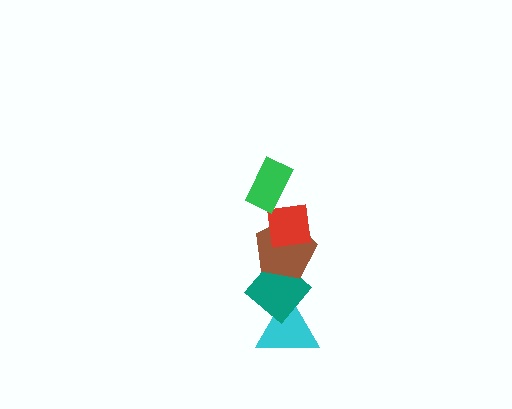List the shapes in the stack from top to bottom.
From top to bottom: the green rectangle, the red square, the brown pentagon, the teal diamond, the cyan triangle.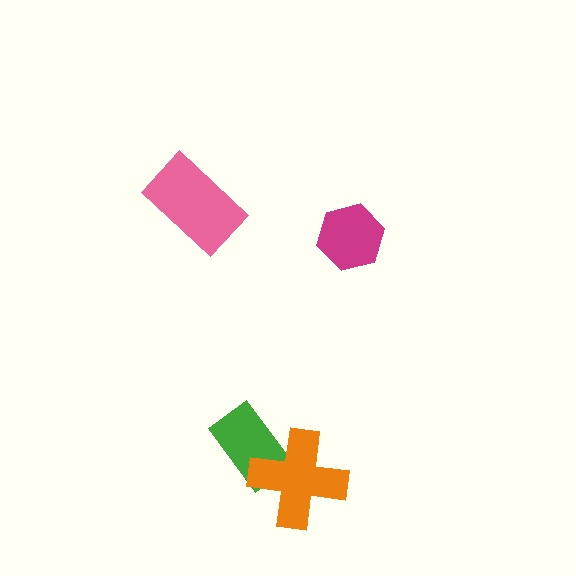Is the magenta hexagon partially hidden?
No, no other shape covers it.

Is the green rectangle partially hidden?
Yes, it is partially covered by another shape.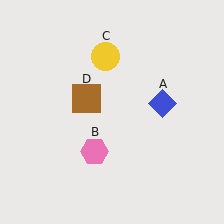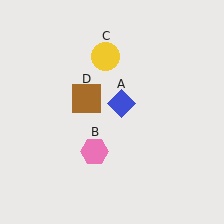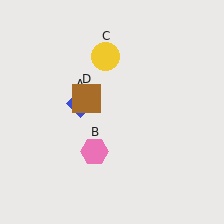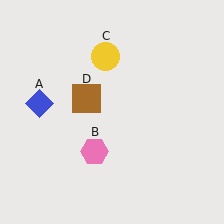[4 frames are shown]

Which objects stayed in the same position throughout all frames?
Pink hexagon (object B) and yellow circle (object C) and brown square (object D) remained stationary.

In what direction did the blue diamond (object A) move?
The blue diamond (object A) moved left.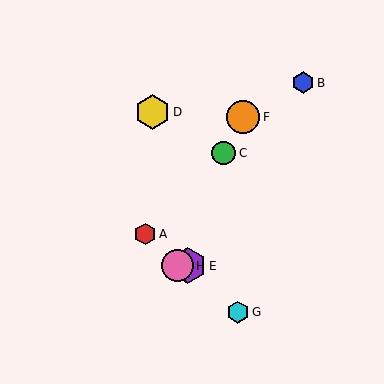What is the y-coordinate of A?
Object A is at y≈234.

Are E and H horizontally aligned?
Yes, both are at y≈266.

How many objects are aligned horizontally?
2 objects (E, H) are aligned horizontally.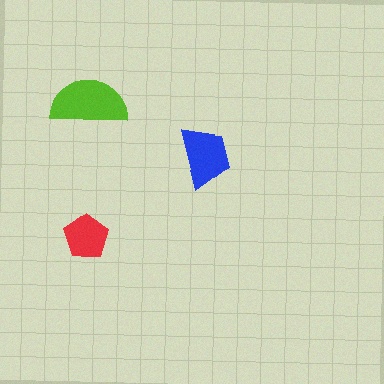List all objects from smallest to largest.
The red pentagon, the blue trapezoid, the lime semicircle.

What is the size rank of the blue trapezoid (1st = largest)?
2nd.